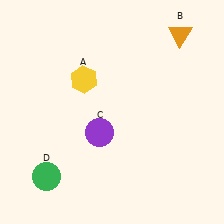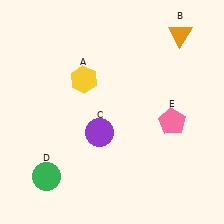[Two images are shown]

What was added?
A pink pentagon (E) was added in Image 2.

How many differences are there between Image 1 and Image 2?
There is 1 difference between the two images.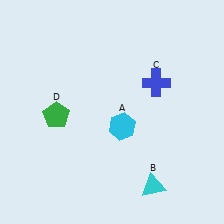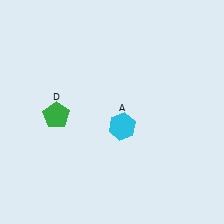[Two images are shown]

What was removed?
The cyan triangle (B), the blue cross (C) were removed in Image 2.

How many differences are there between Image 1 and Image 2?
There are 2 differences between the two images.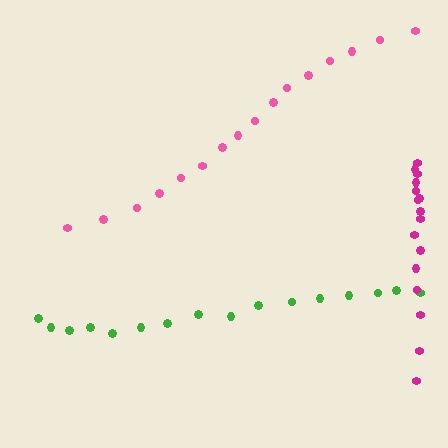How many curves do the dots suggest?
There are 3 distinct paths.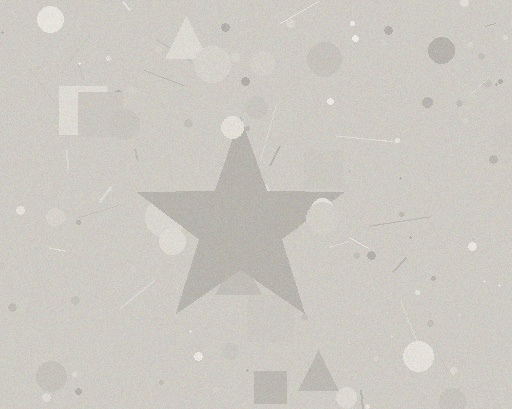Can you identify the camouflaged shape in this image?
The camouflaged shape is a star.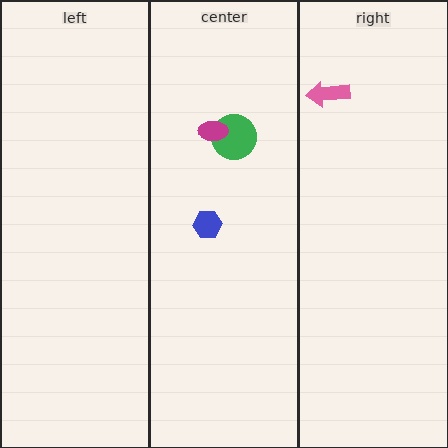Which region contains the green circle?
The center region.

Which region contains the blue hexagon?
The center region.